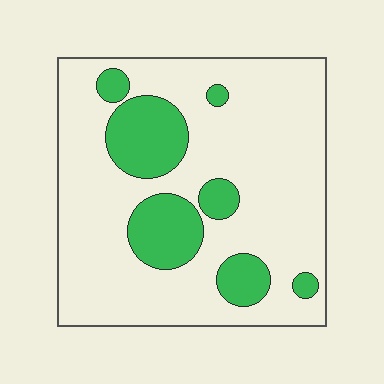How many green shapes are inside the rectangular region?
7.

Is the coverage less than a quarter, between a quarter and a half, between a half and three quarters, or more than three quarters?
Less than a quarter.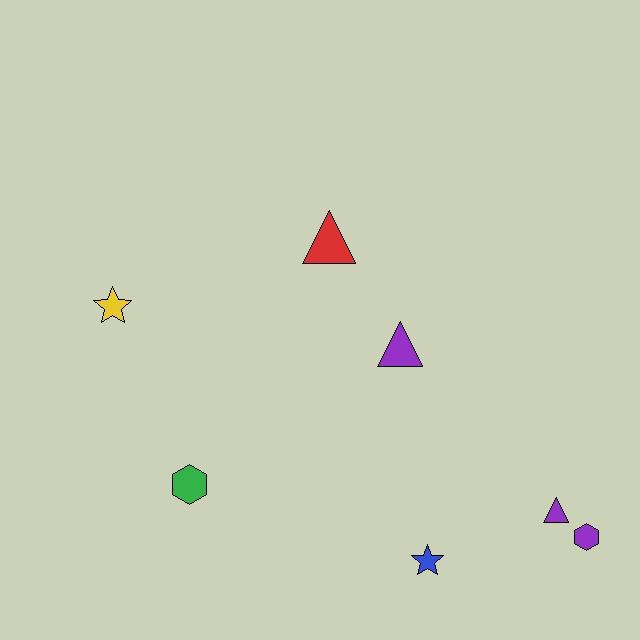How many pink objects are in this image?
There are no pink objects.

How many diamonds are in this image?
There are no diamonds.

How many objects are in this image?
There are 7 objects.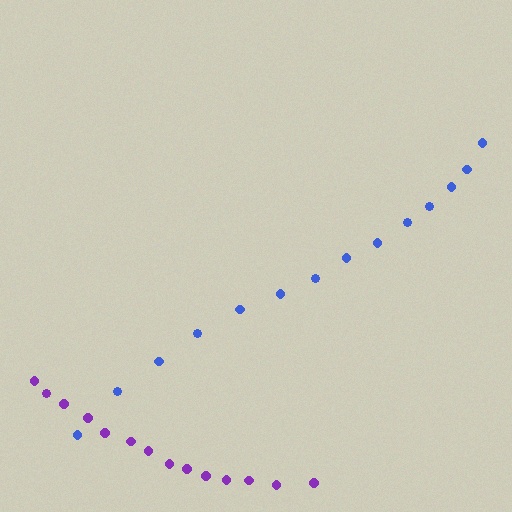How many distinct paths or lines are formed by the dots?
There are 2 distinct paths.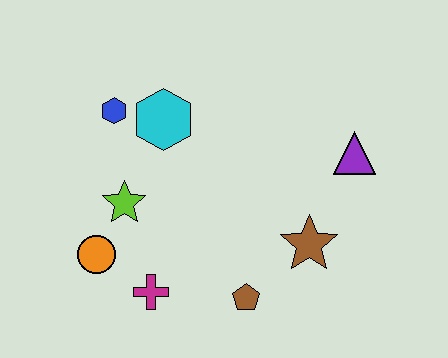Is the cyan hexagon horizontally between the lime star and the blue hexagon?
No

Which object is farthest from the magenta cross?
The purple triangle is farthest from the magenta cross.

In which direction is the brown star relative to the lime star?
The brown star is to the right of the lime star.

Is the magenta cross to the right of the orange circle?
Yes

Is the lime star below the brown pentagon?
No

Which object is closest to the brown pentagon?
The brown star is closest to the brown pentagon.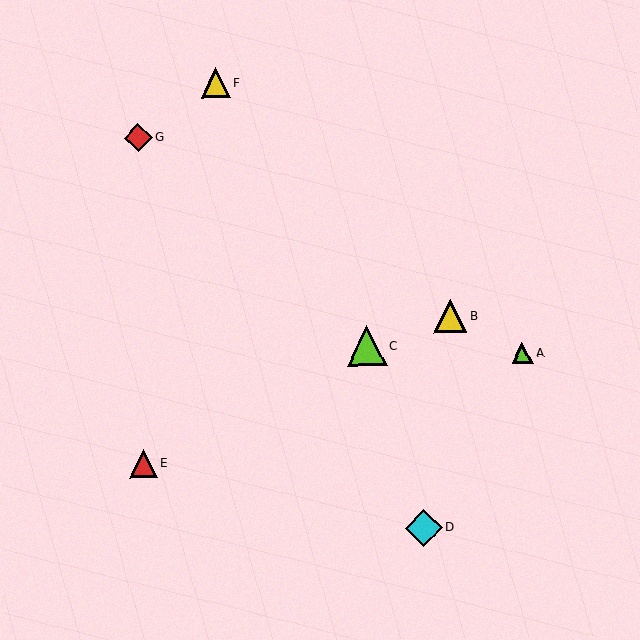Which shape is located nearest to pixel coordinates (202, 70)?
The yellow triangle (labeled F) at (216, 83) is nearest to that location.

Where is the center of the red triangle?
The center of the red triangle is at (143, 464).